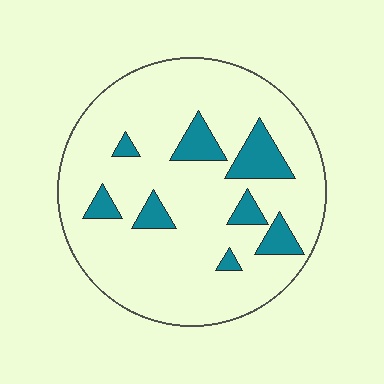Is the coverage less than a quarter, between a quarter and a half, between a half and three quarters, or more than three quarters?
Less than a quarter.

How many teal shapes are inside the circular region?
8.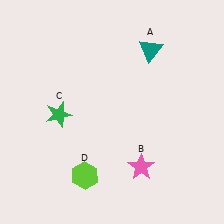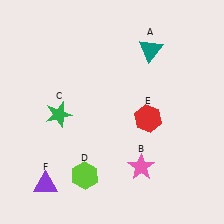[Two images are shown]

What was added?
A red hexagon (E), a purple triangle (F) were added in Image 2.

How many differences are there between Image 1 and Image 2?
There are 2 differences between the two images.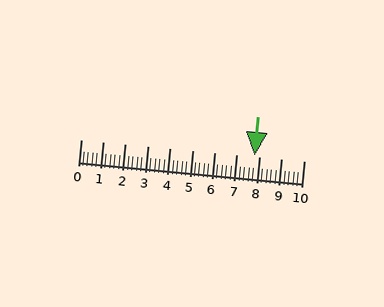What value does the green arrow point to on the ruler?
The green arrow points to approximately 7.8.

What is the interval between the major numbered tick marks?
The major tick marks are spaced 1 units apart.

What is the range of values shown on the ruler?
The ruler shows values from 0 to 10.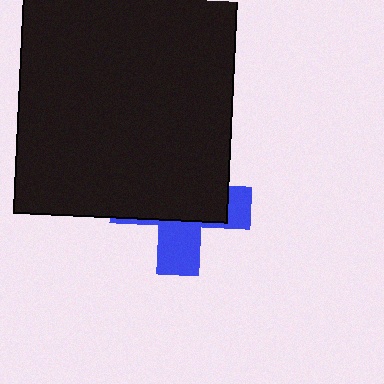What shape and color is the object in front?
The object in front is a black rectangle.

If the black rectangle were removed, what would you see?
You would see the complete blue cross.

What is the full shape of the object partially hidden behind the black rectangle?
The partially hidden object is a blue cross.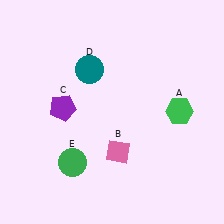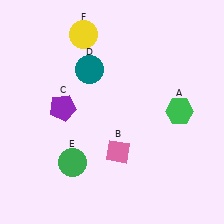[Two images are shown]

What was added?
A yellow circle (F) was added in Image 2.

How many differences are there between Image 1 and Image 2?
There is 1 difference between the two images.